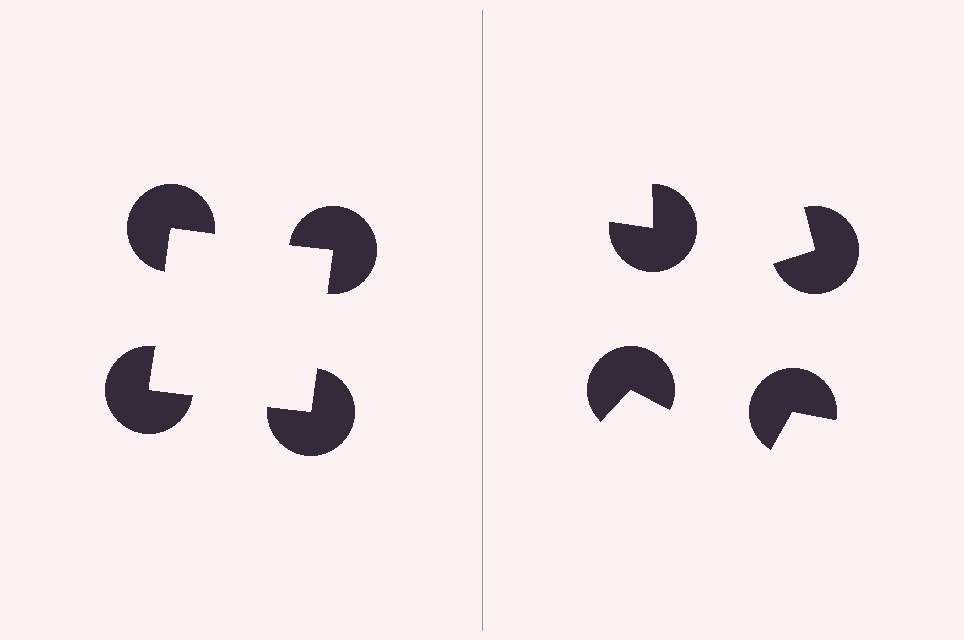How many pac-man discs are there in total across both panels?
8 — 4 on each side.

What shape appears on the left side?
An illusory square.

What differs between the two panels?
The pac-man discs are positioned identically on both sides; only the wedge orientations differ. On the left they align to a square; on the right they are misaligned.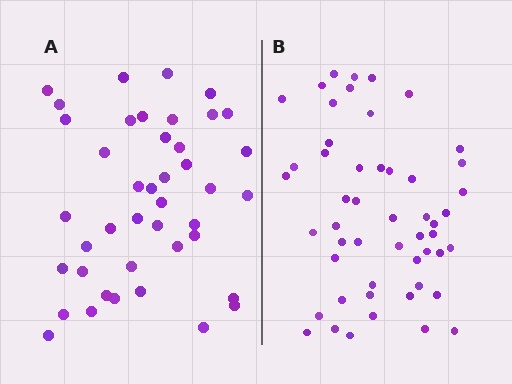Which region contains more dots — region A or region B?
Region B (the right region) has more dots.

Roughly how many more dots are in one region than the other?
Region B has roughly 8 or so more dots than region A.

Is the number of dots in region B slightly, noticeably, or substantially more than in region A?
Region B has only slightly more — the two regions are fairly close. The ratio is roughly 1.2 to 1.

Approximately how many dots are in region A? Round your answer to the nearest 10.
About 40 dots. (The exact count is 42, which rounds to 40.)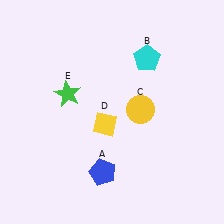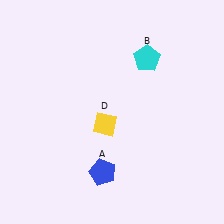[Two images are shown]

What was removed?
The yellow circle (C), the green star (E) were removed in Image 2.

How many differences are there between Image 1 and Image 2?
There are 2 differences between the two images.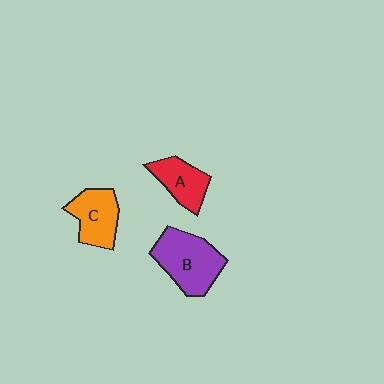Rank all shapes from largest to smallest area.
From largest to smallest: B (purple), C (orange), A (red).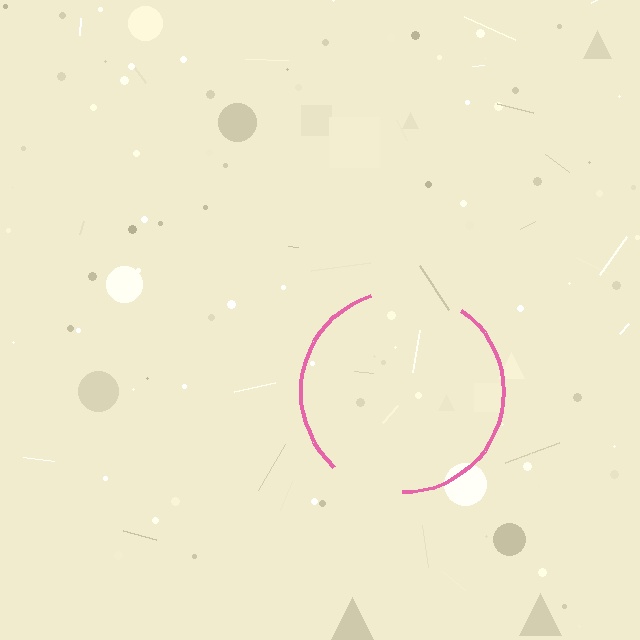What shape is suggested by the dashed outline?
The dashed outline suggests a circle.